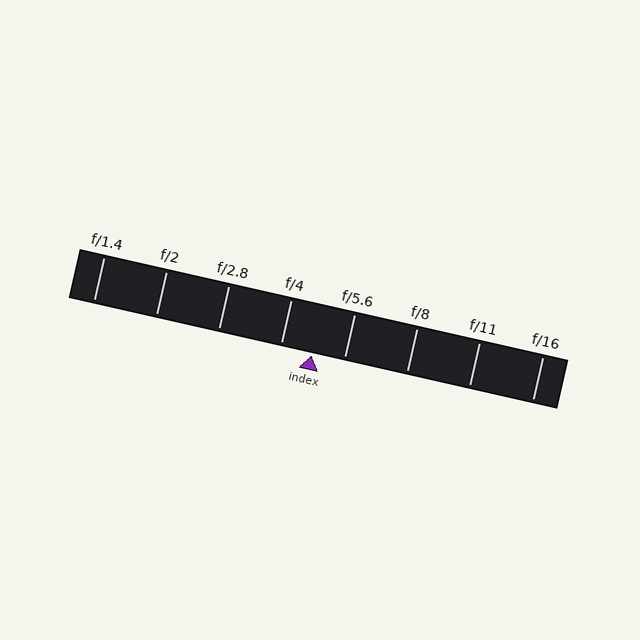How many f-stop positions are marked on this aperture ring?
There are 8 f-stop positions marked.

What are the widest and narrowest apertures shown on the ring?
The widest aperture shown is f/1.4 and the narrowest is f/16.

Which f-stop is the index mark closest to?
The index mark is closest to f/4.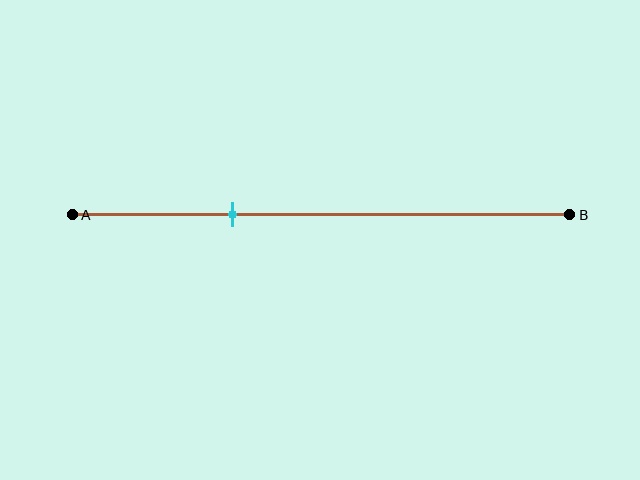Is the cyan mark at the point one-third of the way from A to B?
Yes, the mark is approximately at the one-third point.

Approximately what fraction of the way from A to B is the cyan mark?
The cyan mark is approximately 30% of the way from A to B.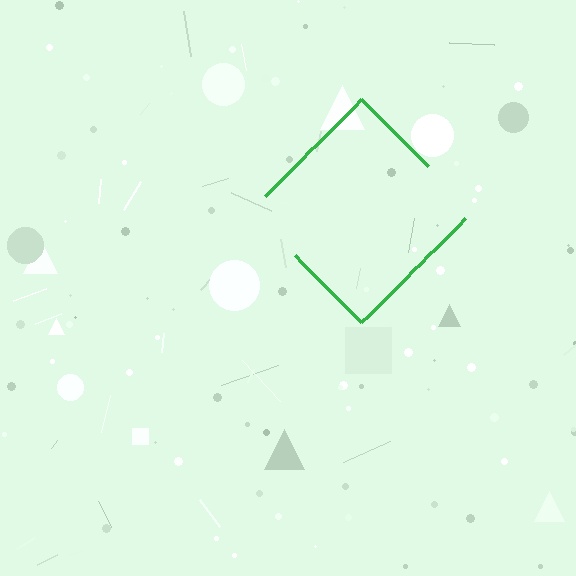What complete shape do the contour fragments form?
The contour fragments form a diamond.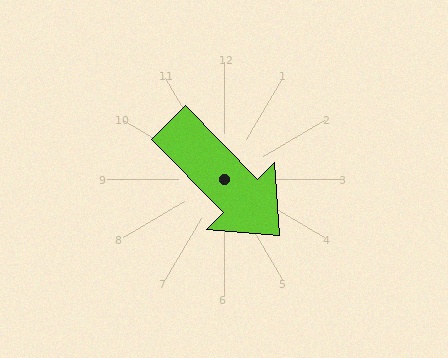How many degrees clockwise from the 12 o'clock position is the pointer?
Approximately 136 degrees.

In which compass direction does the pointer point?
Southeast.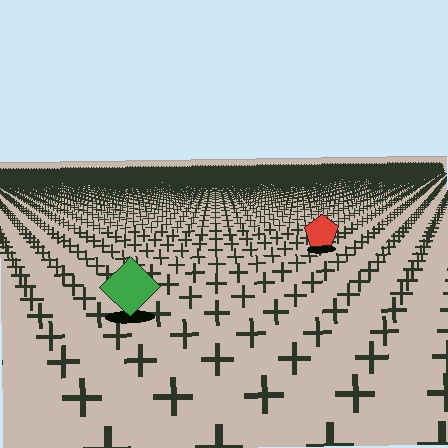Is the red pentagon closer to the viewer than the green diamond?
No. The green diamond is closer — you can tell from the texture gradient: the ground texture is coarser near it.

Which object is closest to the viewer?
The green diamond is closest. The texture marks near it are larger and more spread out.